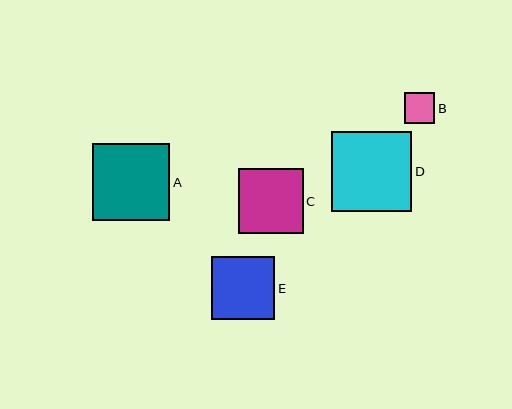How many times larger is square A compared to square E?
Square A is approximately 1.2 times the size of square E.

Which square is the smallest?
Square B is the smallest with a size of approximately 31 pixels.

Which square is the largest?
Square D is the largest with a size of approximately 80 pixels.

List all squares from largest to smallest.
From largest to smallest: D, A, C, E, B.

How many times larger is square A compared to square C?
Square A is approximately 1.2 times the size of square C.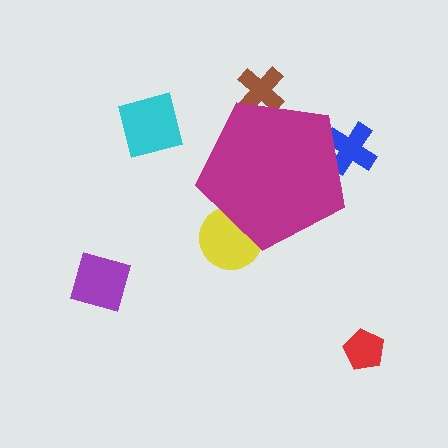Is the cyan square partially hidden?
No, the cyan square is fully visible.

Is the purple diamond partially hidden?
No, the purple diamond is fully visible.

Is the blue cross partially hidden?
Yes, the blue cross is partially hidden behind the magenta pentagon.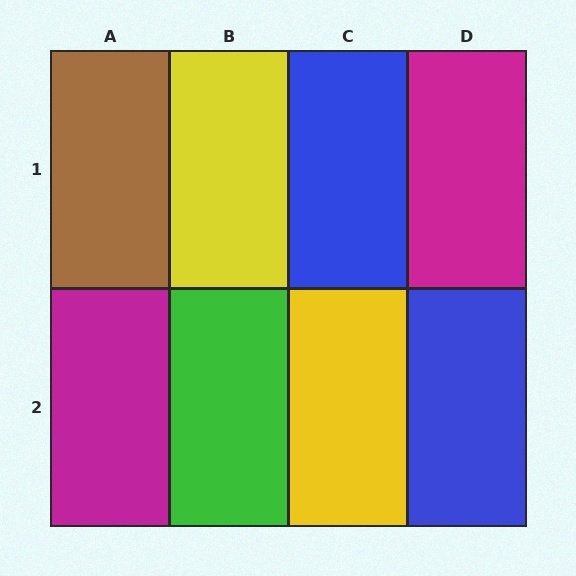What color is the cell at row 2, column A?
Magenta.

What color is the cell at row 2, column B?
Green.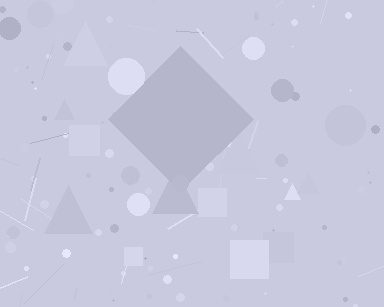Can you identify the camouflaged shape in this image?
The camouflaged shape is a diamond.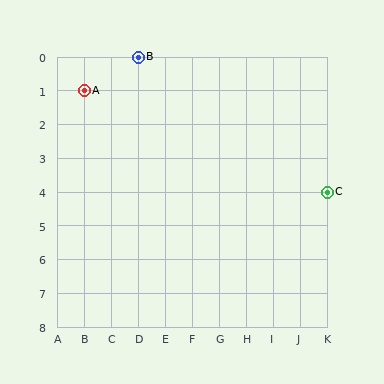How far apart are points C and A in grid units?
Points C and A are 9 columns and 3 rows apart (about 9.5 grid units diagonally).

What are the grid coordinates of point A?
Point A is at grid coordinates (B, 1).